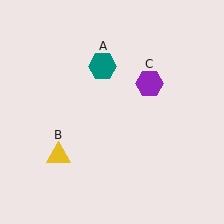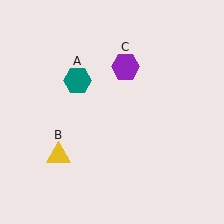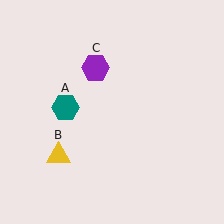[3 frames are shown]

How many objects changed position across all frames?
2 objects changed position: teal hexagon (object A), purple hexagon (object C).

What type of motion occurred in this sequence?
The teal hexagon (object A), purple hexagon (object C) rotated counterclockwise around the center of the scene.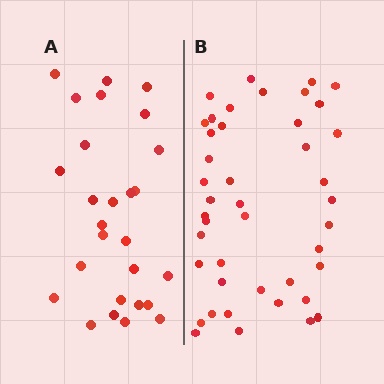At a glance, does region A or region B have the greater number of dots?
Region B (the right region) has more dots.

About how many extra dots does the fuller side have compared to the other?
Region B has approximately 15 more dots than region A.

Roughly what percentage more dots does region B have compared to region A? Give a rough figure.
About 60% more.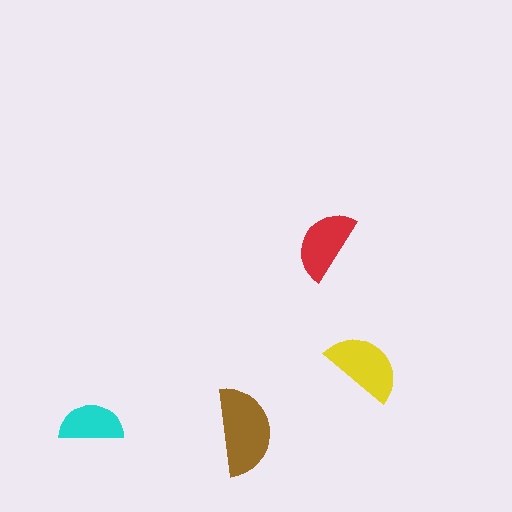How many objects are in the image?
There are 4 objects in the image.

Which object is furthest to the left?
The cyan semicircle is leftmost.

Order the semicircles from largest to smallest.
the brown one, the yellow one, the red one, the cyan one.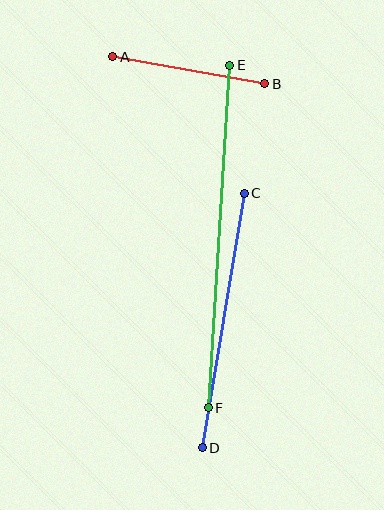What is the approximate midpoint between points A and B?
The midpoint is at approximately (189, 70) pixels.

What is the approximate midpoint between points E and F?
The midpoint is at approximately (219, 237) pixels.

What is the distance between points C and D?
The distance is approximately 258 pixels.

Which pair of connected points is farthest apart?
Points E and F are farthest apart.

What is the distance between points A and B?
The distance is approximately 154 pixels.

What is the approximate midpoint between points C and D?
The midpoint is at approximately (223, 320) pixels.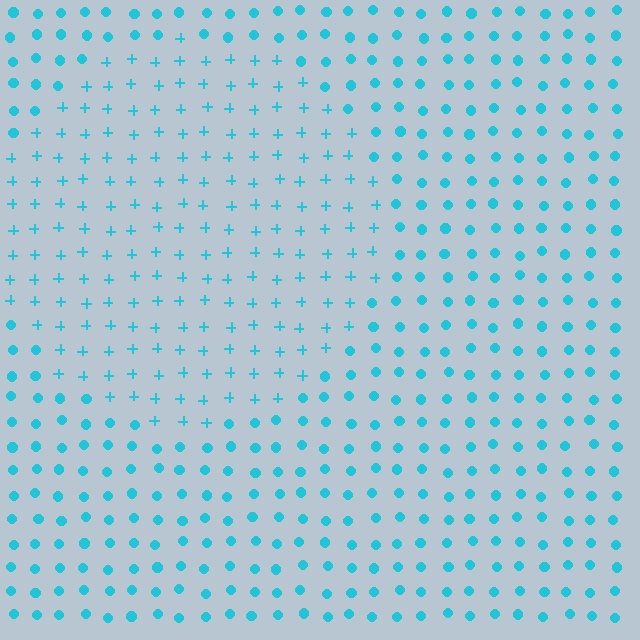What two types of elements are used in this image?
The image uses plus signs inside the circle region and circles outside it.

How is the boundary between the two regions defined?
The boundary is defined by a change in element shape: plus signs inside vs. circles outside. All elements share the same color and spacing.